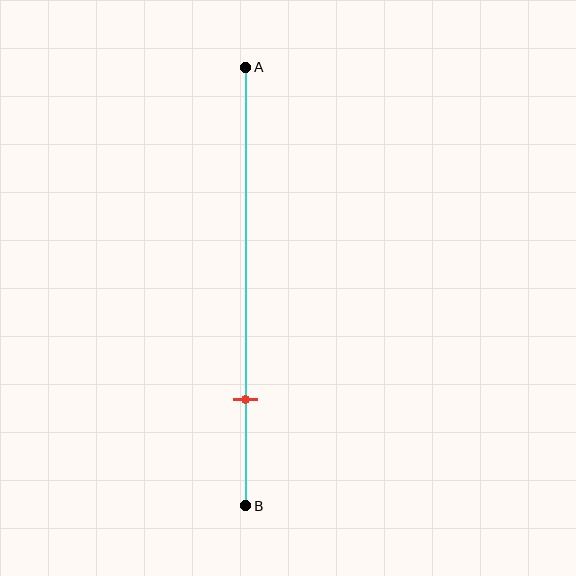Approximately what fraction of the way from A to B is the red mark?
The red mark is approximately 75% of the way from A to B.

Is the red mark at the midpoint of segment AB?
No, the mark is at about 75% from A, not at the 50% midpoint.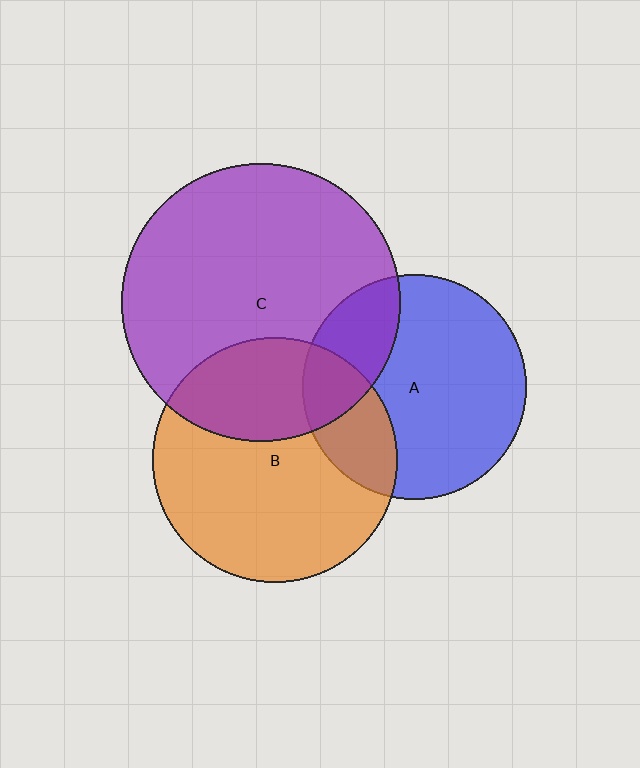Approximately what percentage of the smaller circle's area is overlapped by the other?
Approximately 25%.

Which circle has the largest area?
Circle C (purple).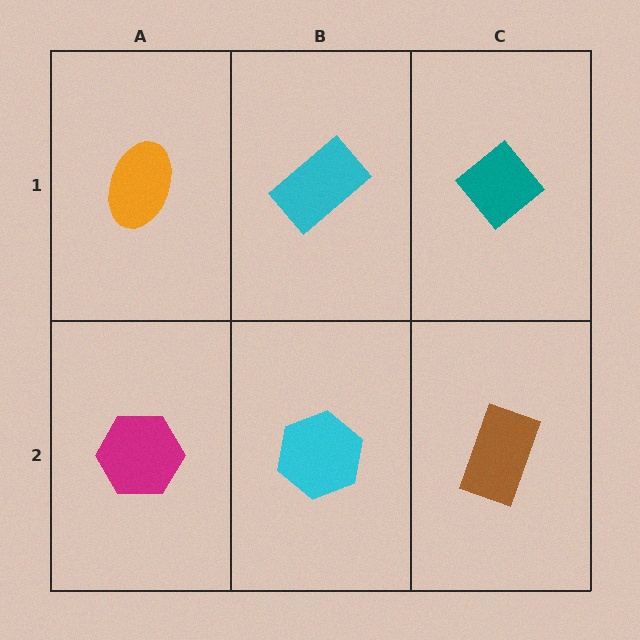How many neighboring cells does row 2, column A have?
2.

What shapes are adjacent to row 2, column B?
A cyan rectangle (row 1, column B), a magenta hexagon (row 2, column A), a brown rectangle (row 2, column C).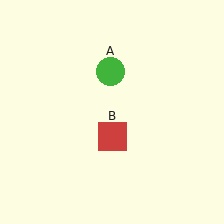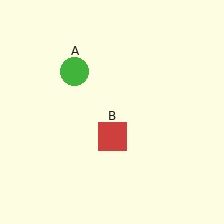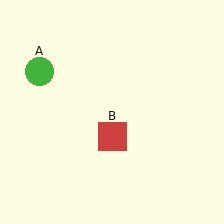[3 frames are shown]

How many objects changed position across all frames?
1 object changed position: green circle (object A).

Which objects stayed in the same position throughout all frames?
Red square (object B) remained stationary.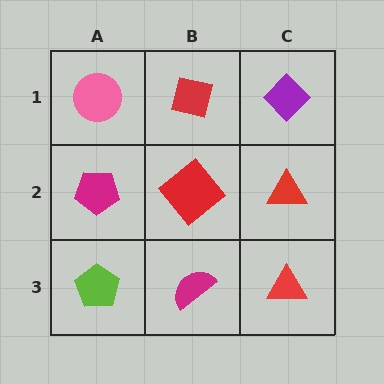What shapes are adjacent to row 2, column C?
A purple diamond (row 1, column C), a red triangle (row 3, column C), a red diamond (row 2, column B).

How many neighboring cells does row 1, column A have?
2.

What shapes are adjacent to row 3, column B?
A red diamond (row 2, column B), a lime pentagon (row 3, column A), a red triangle (row 3, column C).